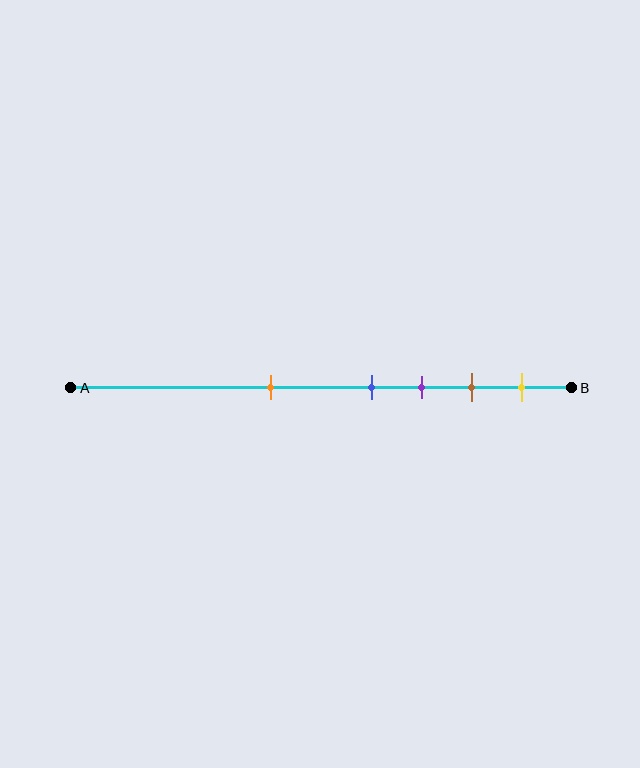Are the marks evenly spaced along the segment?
No, the marks are not evenly spaced.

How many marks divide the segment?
There are 5 marks dividing the segment.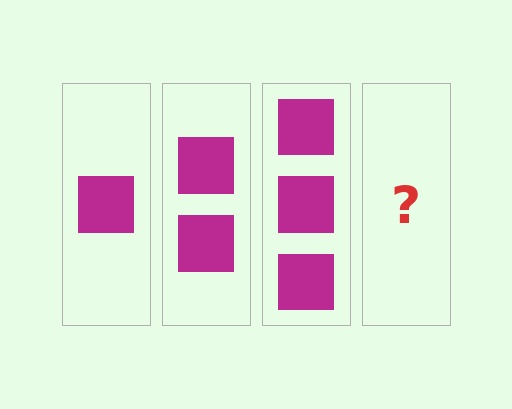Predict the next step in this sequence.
The next step is 4 squares.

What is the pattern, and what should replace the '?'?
The pattern is that each step adds one more square. The '?' should be 4 squares.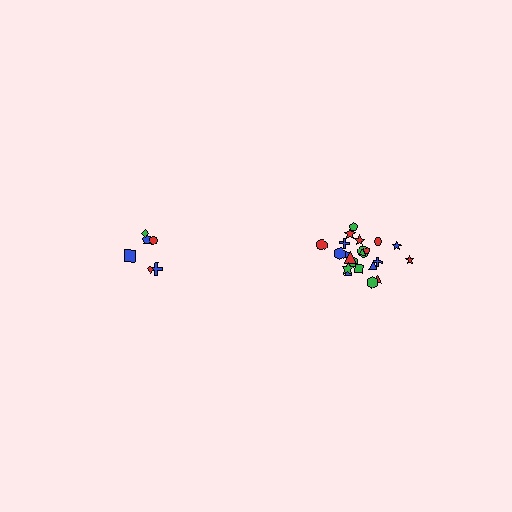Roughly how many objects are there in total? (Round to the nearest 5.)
Roughly 30 objects in total.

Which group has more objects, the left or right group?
The right group.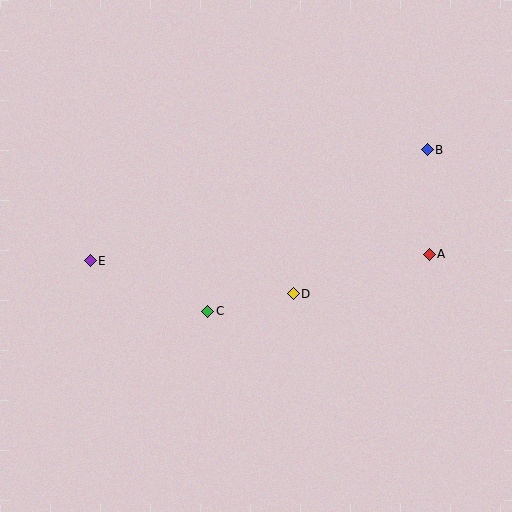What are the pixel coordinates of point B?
Point B is at (427, 150).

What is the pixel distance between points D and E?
The distance between D and E is 206 pixels.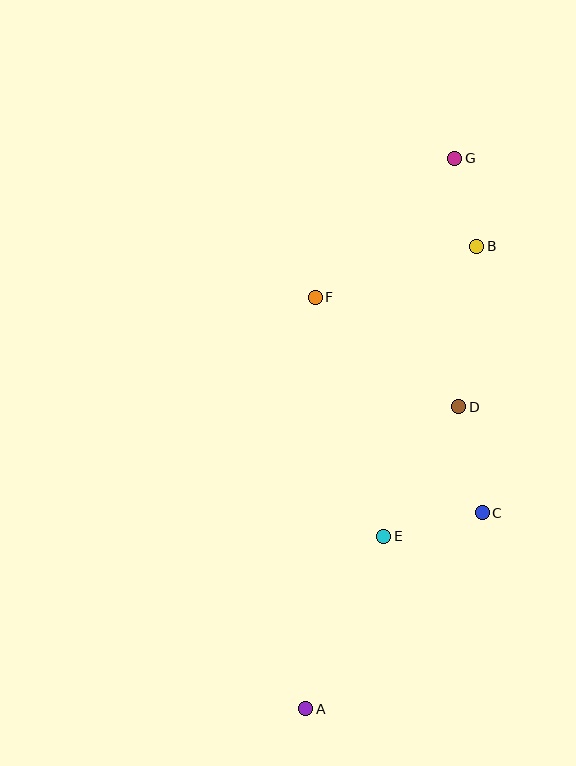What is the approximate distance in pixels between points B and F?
The distance between B and F is approximately 169 pixels.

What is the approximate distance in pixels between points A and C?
The distance between A and C is approximately 264 pixels.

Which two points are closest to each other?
Points B and G are closest to each other.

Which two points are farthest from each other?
Points A and G are farthest from each other.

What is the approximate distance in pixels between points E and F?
The distance between E and F is approximately 248 pixels.